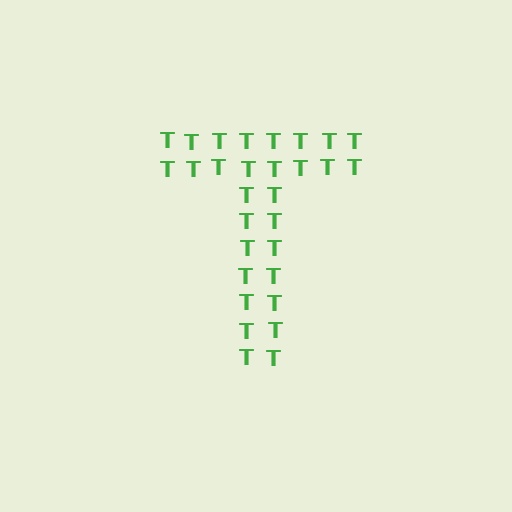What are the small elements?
The small elements are letter T's.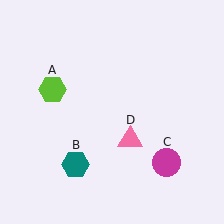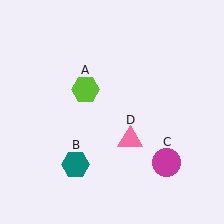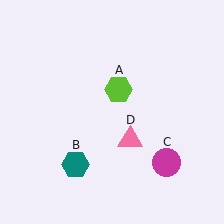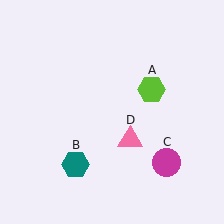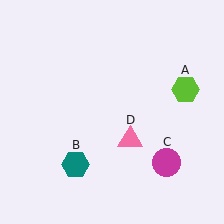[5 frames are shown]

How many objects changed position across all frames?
1 object changed position: lime hexagon (object A).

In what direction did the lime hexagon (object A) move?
The lime hexagon (object A) moved right.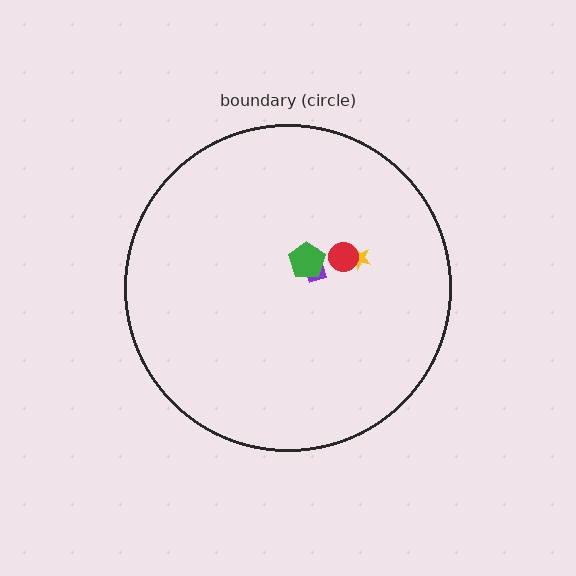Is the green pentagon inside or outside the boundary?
Inside.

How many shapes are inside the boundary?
4 inside, 0 outside.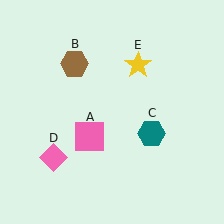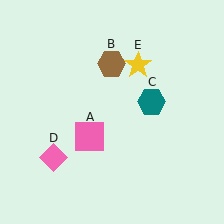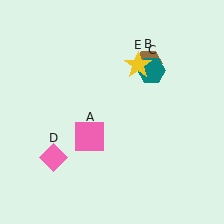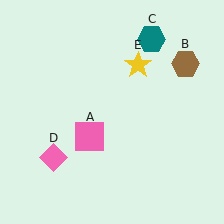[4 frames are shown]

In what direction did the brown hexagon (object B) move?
The brown hexagon (object B) moved right.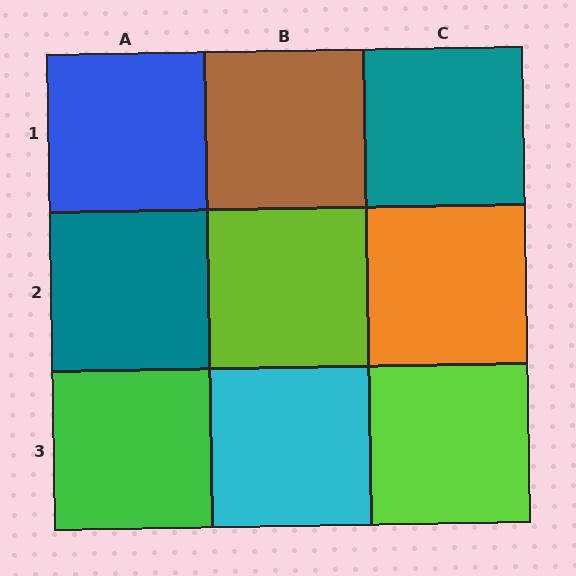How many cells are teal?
2 cells are teal.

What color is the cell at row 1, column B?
Brown.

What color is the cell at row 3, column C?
Lime.